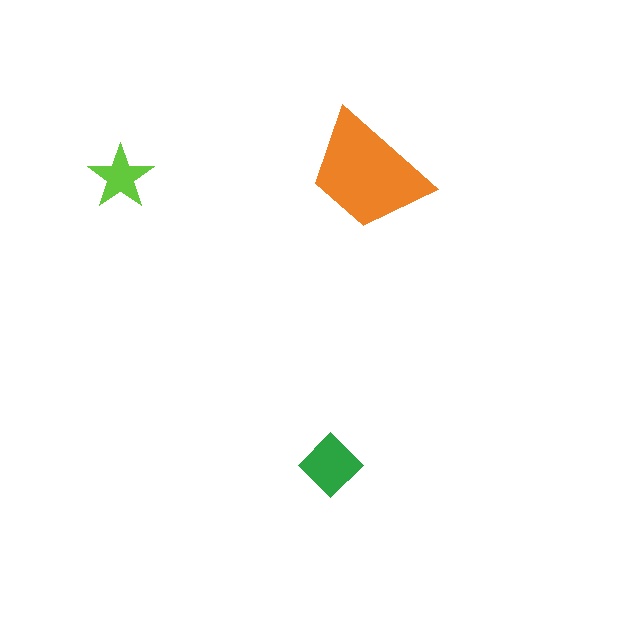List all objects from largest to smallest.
The orange trapezoid, the green diamond, the lime star.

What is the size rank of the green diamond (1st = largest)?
2nd.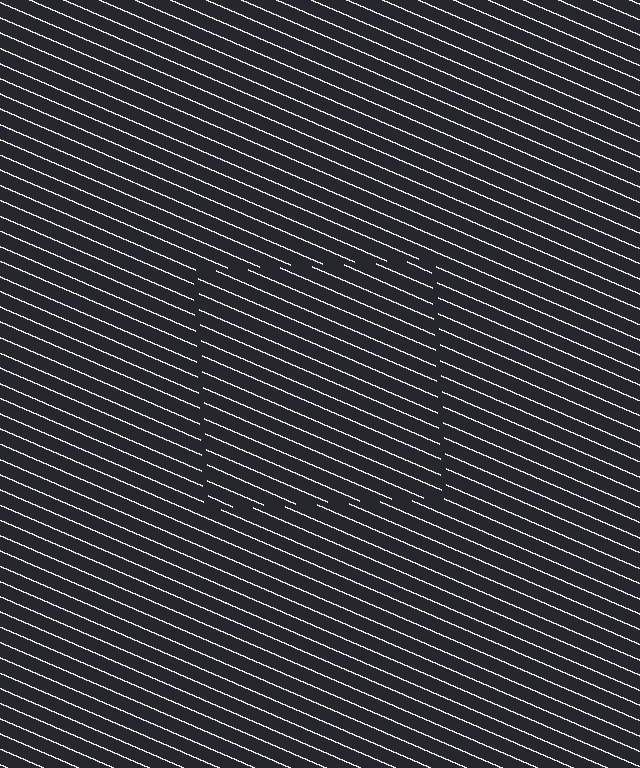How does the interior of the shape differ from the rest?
The interior of the shape contains the same grating, shifted by half a period — the contour is defined by the phase discontinuity where line-ends from the inner and outer gratings abut.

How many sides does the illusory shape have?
4 sides — the line-ends trace a square.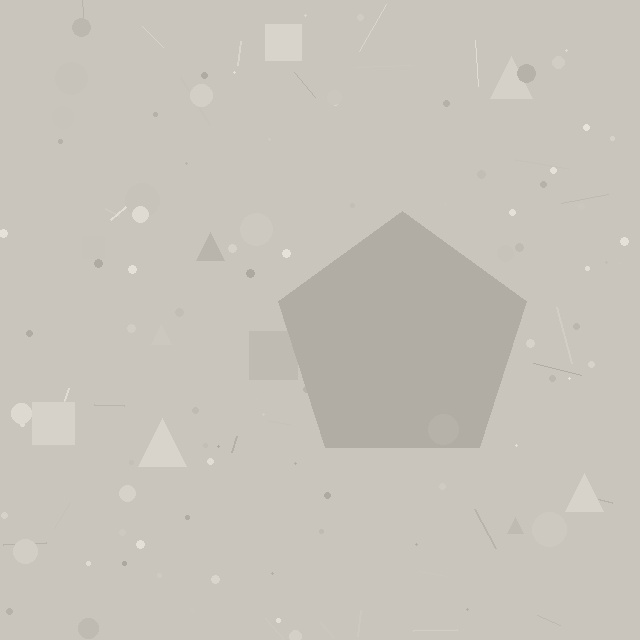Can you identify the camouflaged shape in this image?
The camouflaged shape is a pentagon.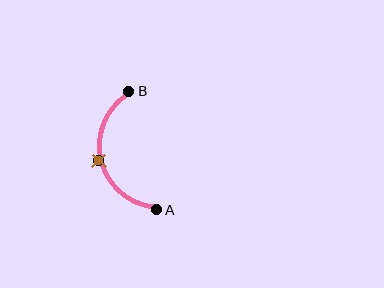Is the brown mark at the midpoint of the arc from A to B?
Yes. The brown mark lies on the arc at equal arc-length from both A and B — it is the arc midpoint.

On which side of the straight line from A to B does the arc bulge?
The arc bulges to the left of the straight line connecting A and B.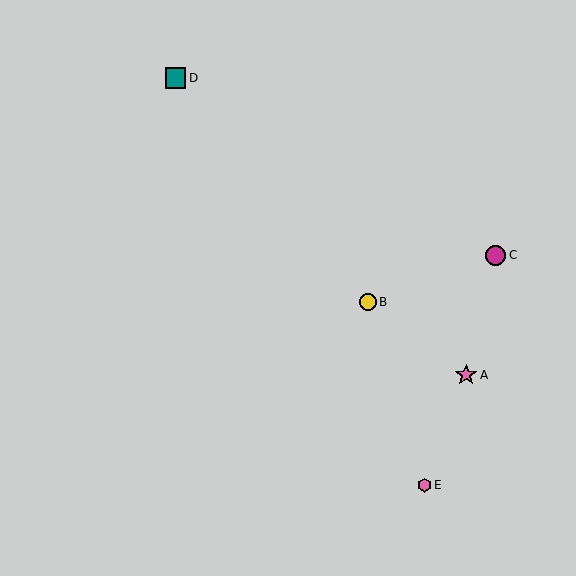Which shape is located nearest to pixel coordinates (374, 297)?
The yellow circle (labeled B) at (368, 302) is nearest to that location.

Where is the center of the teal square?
The center of the teal square is at (176, 78).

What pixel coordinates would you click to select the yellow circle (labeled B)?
Click at (368, 302) to select the yellow circle B.